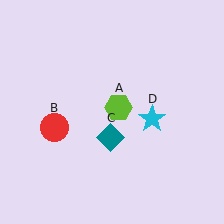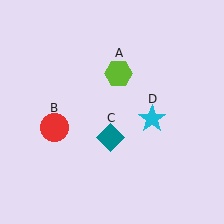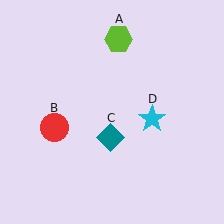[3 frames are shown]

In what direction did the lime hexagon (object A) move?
The lime hexagon (object A) moved up.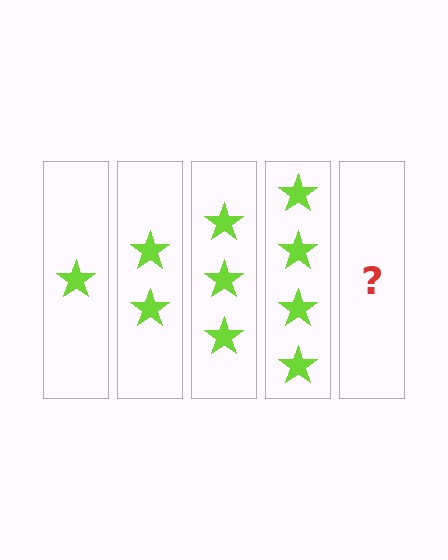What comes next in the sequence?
The next element should be 5 stars.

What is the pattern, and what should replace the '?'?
The pattern is that each step adds one more star. The '?' should be 5 stars.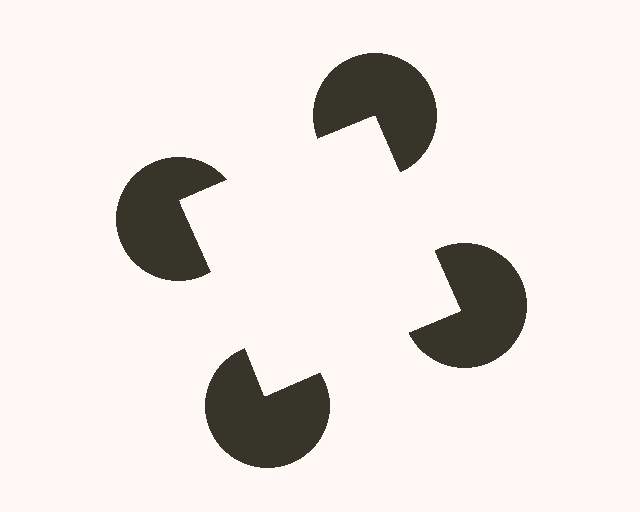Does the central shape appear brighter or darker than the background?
It typically appears slightly brighter than the background, even though no actual brightness change is drawn.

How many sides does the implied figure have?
4 sides.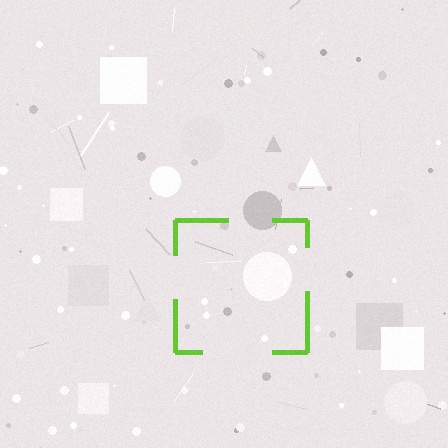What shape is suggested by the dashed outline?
The dashed outline suggests a square.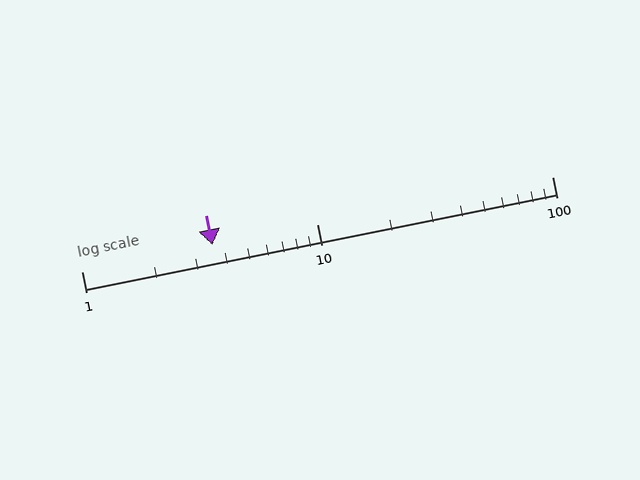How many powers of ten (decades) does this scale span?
The scale spans 2 decades, from 1 to 100.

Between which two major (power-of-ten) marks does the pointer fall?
The pointer is between 1 and 10.